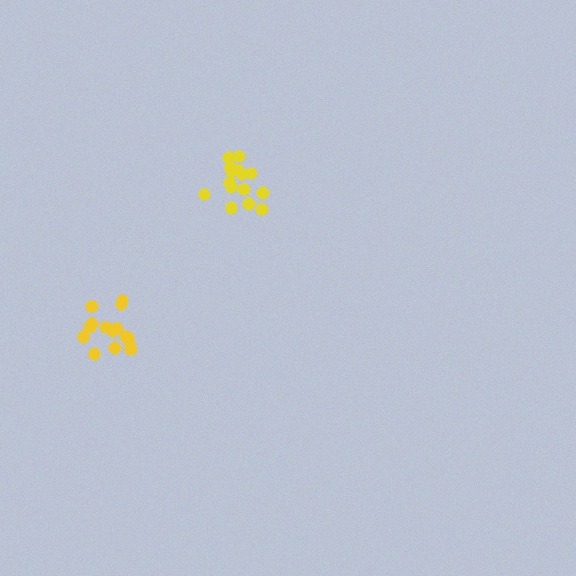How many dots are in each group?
Group 1: 15 dots, Group 2: 15 dots (30 total).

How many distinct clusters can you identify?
There are 2 distinct clusters.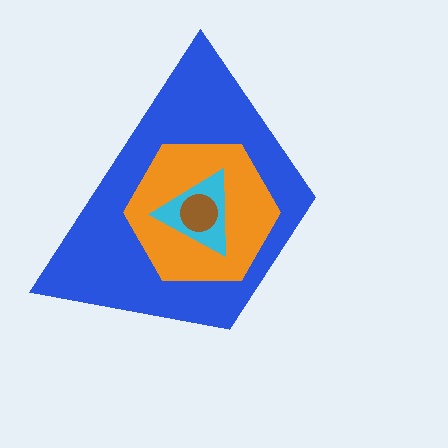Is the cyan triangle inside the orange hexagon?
Yes.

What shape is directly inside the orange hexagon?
The cyan triangle.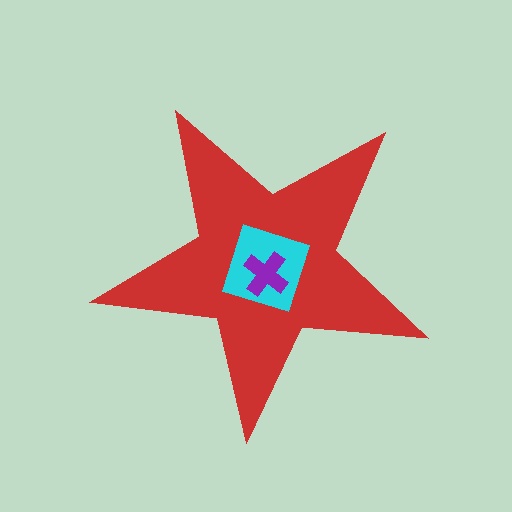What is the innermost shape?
The purple cross.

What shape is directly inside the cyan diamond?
The purple cross.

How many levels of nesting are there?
3.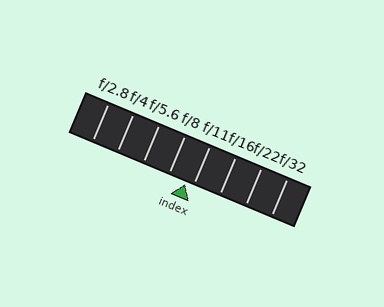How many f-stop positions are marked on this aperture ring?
There are 8 f-stop positions marked.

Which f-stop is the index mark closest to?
The index mark is closest to f/11.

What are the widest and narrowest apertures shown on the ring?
The widest aperture shown is f/2.8 and the narrowest is f/32.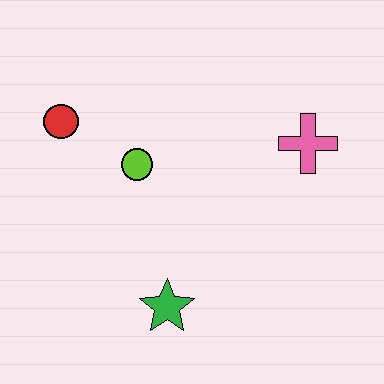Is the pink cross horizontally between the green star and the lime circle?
No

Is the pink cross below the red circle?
Yes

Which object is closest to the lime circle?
The red circle is closest to the lime circle.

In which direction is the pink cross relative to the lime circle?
The pink cross is to the right of the lime circle.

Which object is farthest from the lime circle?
The pink cross is farthest from the lime circle.